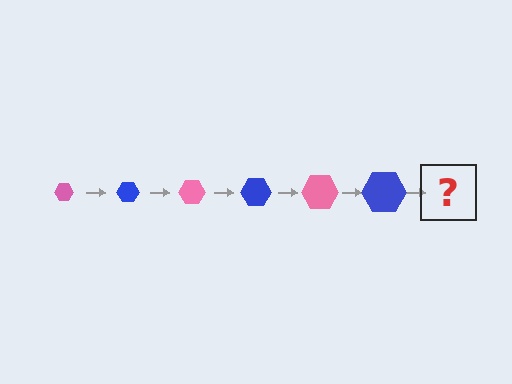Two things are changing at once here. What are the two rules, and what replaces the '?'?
The two rules are that the hexagon grows larger each step and the color cycles through pink and blue. The '?' should be a pink hexagon, larger than the previous one.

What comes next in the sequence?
The next element should be a pink hexagon, larger than the previous one.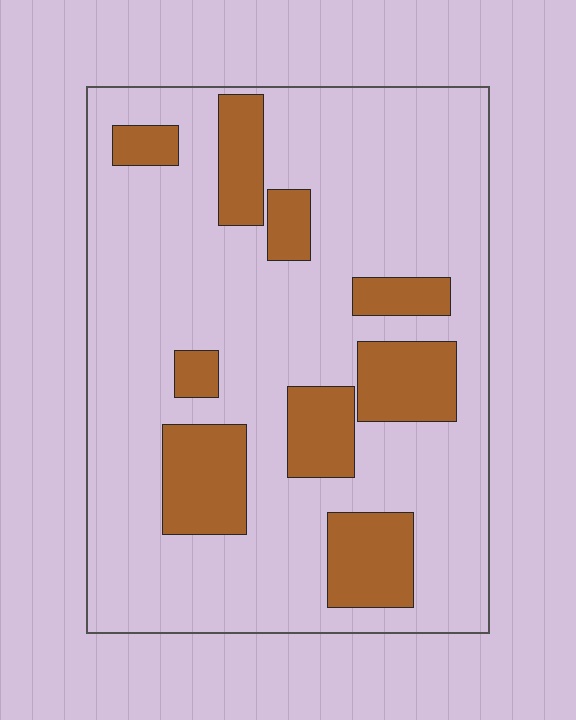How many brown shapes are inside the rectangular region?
9.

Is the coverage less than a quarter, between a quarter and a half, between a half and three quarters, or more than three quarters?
Less than a quarter.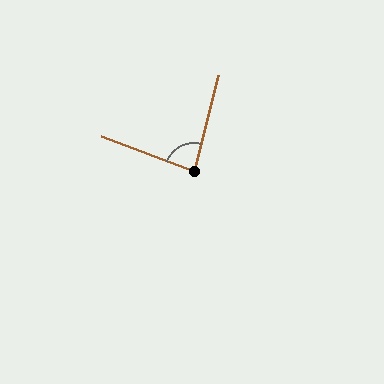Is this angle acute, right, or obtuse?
It is acute.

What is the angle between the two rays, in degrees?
Approximately 83 degrees.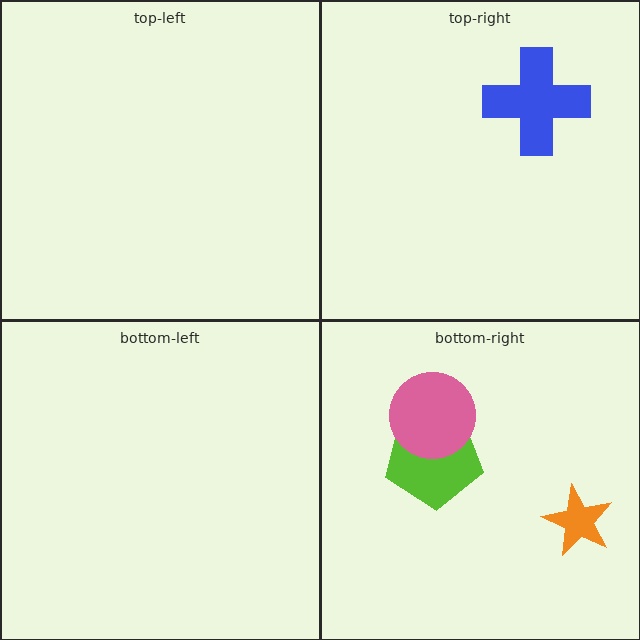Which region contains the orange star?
The bottom-right region.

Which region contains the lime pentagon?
The bottom-right region.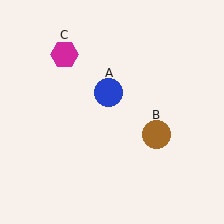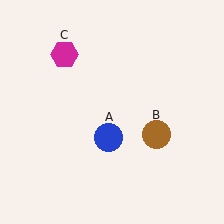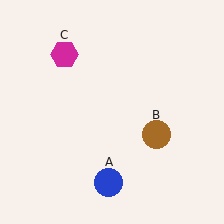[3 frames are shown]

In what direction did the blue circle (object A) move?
The blue circle (object A) moved down.